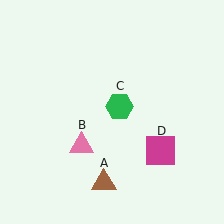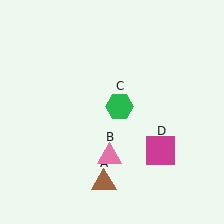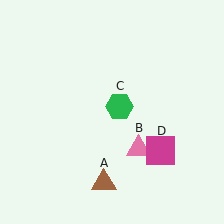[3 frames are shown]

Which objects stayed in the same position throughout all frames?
Brown triangle (object A) and green hexagon (object C) and magenta square (object D) remained stationary.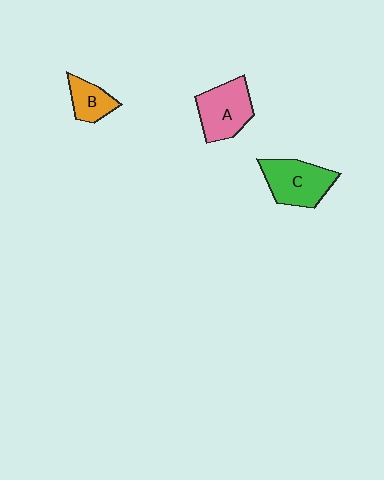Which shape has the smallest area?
Shape B (orange).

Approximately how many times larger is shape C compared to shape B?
Approximately 1.8 times.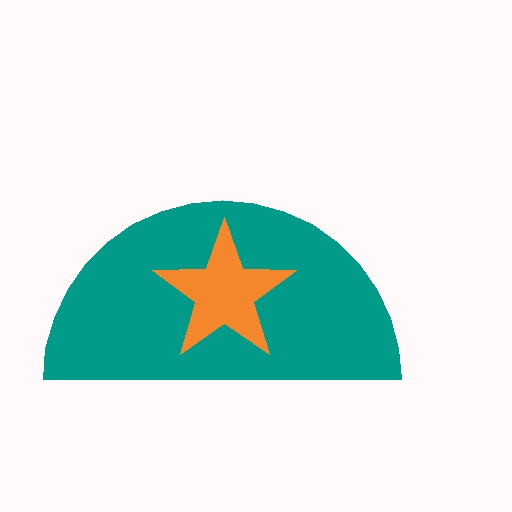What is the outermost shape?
The teal semicircle.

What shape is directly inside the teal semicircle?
The orange star.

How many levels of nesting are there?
2.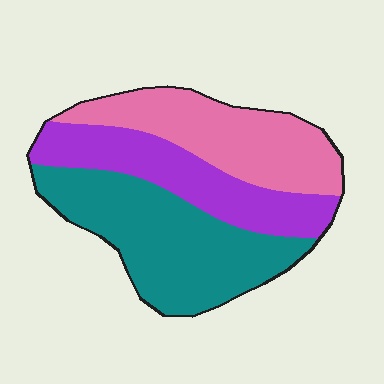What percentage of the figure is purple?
Purple covers 28% of the figure.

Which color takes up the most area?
Teal, at roughly 40%.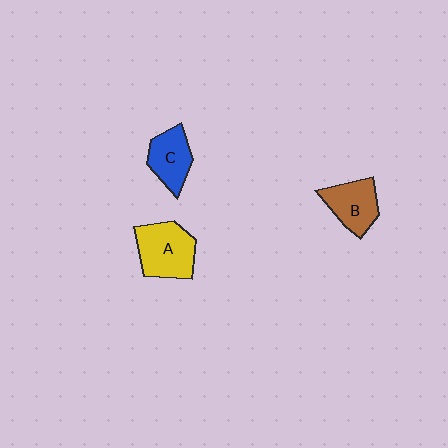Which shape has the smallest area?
Shape C (blue).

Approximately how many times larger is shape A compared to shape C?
Approximately 1.4 times.